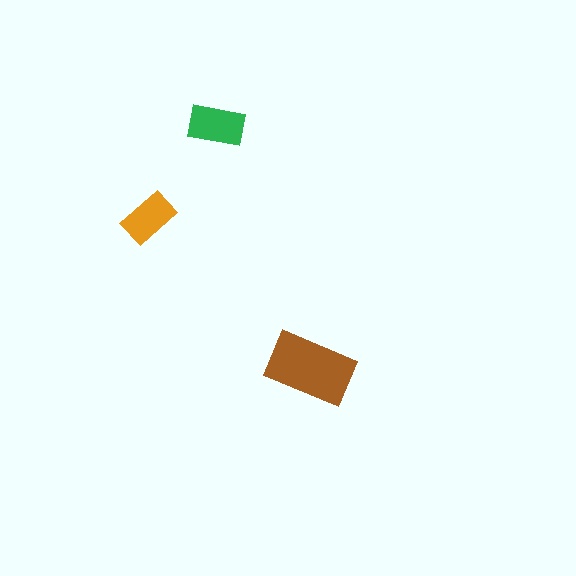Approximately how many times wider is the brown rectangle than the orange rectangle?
About 1.5 times wider.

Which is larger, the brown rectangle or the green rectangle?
The brown one.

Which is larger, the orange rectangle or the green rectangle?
The green one.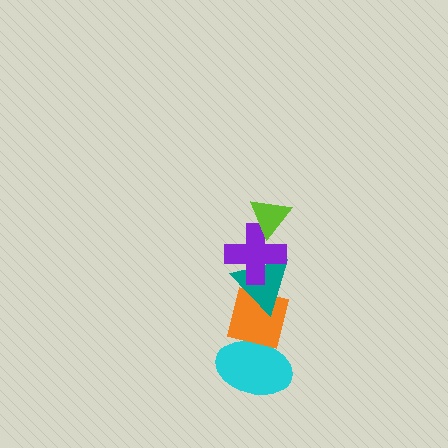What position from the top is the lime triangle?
The lime triangle is 1st from the top.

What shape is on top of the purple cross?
The lime triangle is on top of the purple cross.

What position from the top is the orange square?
The orange square is 4th from the top.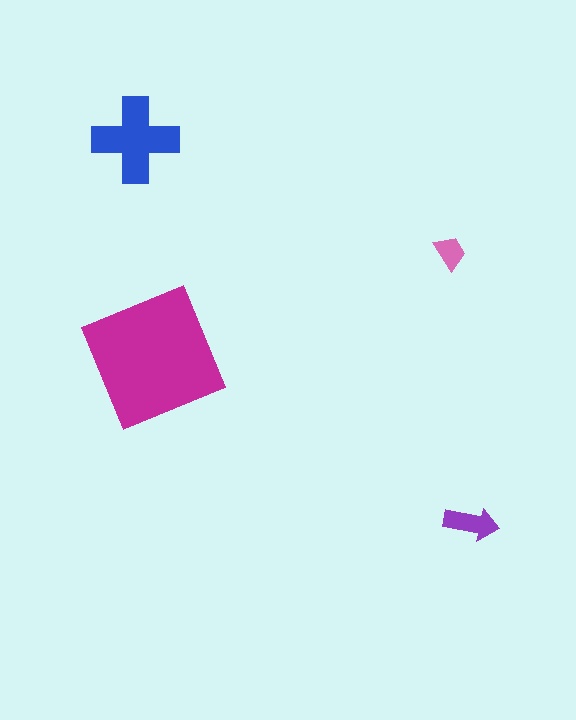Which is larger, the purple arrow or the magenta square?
The magenta square.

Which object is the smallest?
The pink trapezoid.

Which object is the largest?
The magenta square.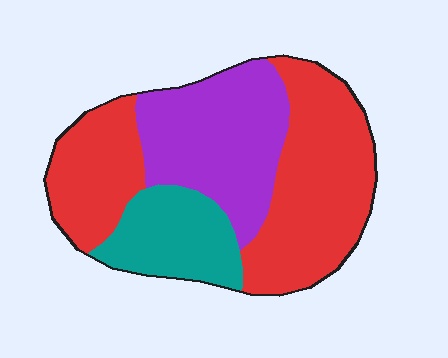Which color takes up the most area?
Red, at roughly 50%.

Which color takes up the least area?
Teal, at roughly 20%.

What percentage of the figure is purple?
Purple takes up between a quarter and a half of the figure.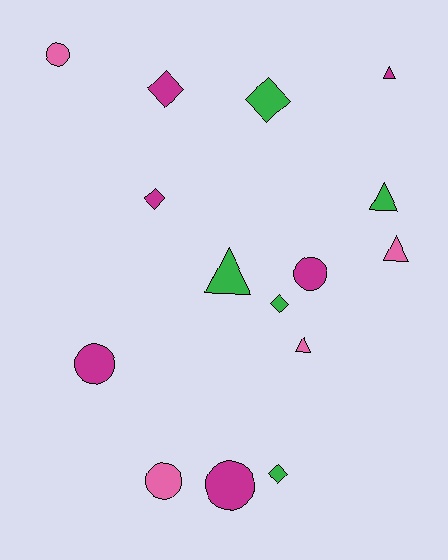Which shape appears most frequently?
Circle, with 5 objects.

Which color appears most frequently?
Magenta, with 6 objects.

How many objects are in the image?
There are 15 objects.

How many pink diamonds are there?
There are no pink diamonds.